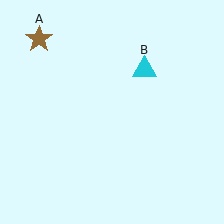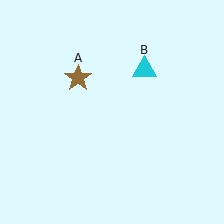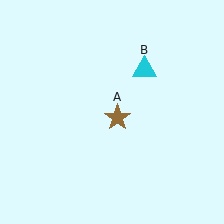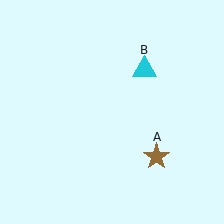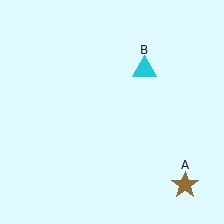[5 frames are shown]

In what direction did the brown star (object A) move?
The brown star (object A) moved down and to the right.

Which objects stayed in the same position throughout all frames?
Cyan triangle (object B) remained stationary.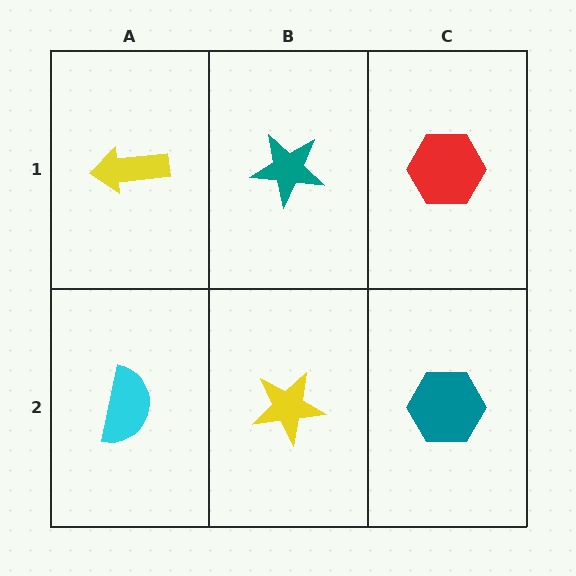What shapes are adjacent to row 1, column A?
A cyan semicircle (row 2, column A), a teal star (row 1, column B).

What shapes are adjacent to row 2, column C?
A red hexagon (row 1, column C), a yellow star (row 2, column B).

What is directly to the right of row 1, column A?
A teal star.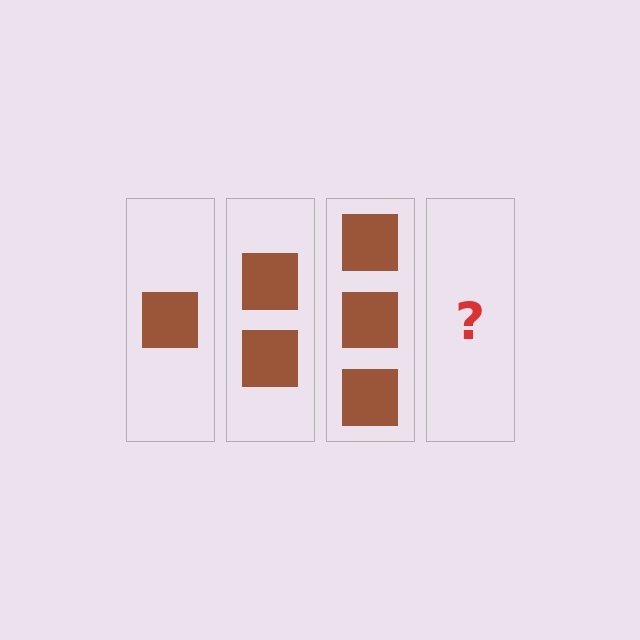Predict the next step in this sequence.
The next step is 4 squares.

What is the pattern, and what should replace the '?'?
The pattern is that each step adds one more square. The '?' should be 4 squares.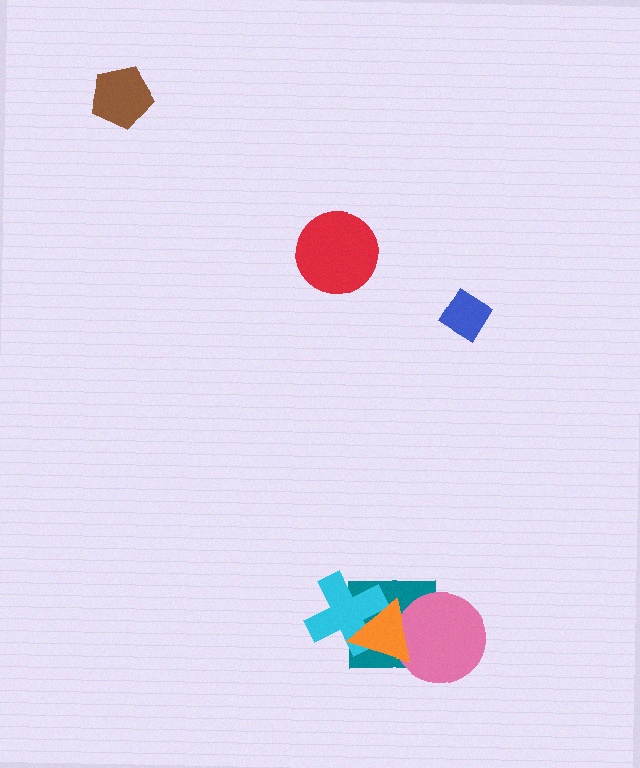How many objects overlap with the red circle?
0 objects overlap with the red circle.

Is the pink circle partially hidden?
Yes, it is partially covered by another shape.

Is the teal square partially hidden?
Yes, it is partially covered by another shape.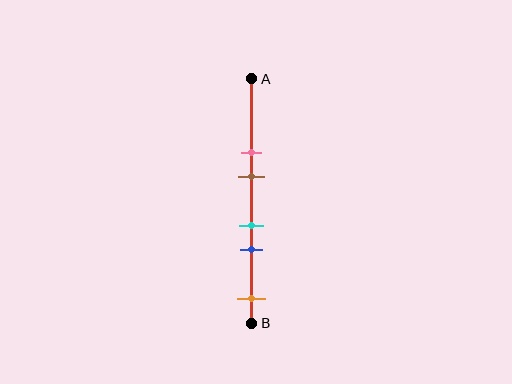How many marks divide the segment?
There are 5 marks dividing the segment.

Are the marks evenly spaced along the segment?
No, the marks are not evenly spaced.